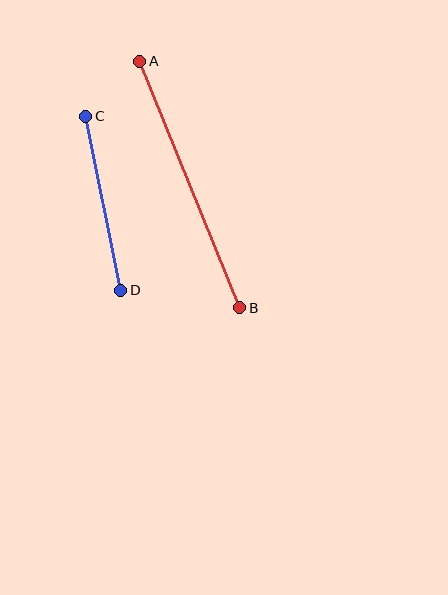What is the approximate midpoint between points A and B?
The midpoint is at approximately (190, 184) pixels.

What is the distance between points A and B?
The distance is approximately 266 pixels.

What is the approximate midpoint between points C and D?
The midpoint is at approximately (103, 203) pixels.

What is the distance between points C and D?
The distance is approximately 178 pixels.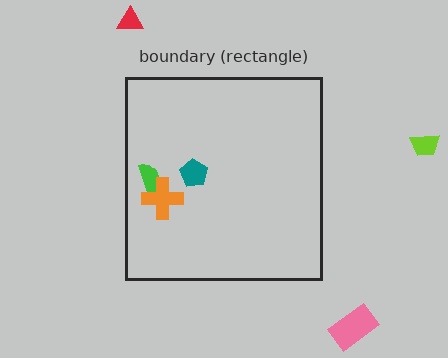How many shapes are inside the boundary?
3 inside, 3 outside.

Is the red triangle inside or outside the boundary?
Outside.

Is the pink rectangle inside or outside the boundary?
Outside.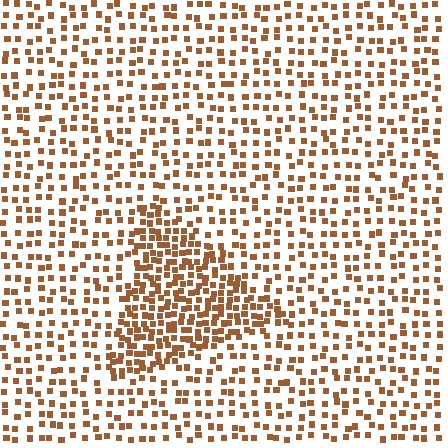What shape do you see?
I see a triangle.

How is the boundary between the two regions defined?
The boundary is defined by a change in element density (approximately 2.1x ratio). All elements are the same color, size, and shape.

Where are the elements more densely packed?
The elements are more densely packed inside the triangle boundary.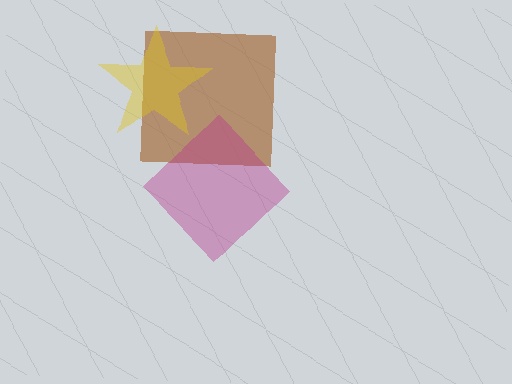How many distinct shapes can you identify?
There are 3 distinct shapes: a brown square, a yellow star, a magenta diamond.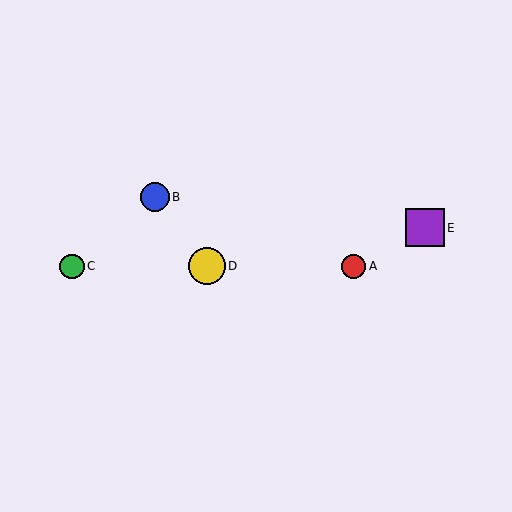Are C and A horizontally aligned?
Yes, both are at y≈266.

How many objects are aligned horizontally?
3 objects (A, C, D) are aligned horizontally.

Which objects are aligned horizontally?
Objects A, C, D are aligned horizontally.